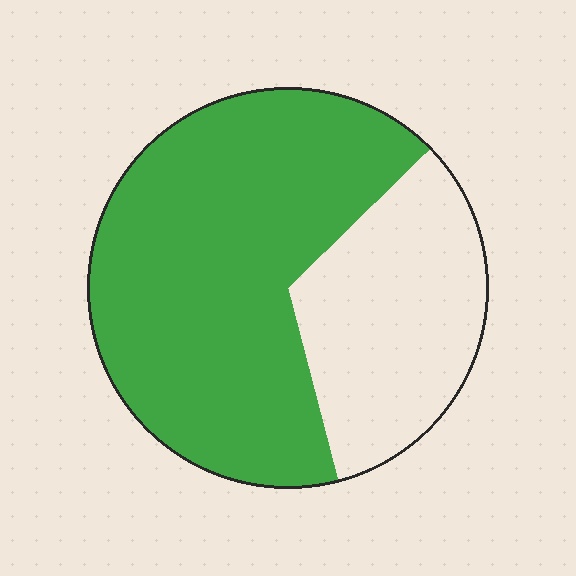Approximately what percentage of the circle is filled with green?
Approximately 65%.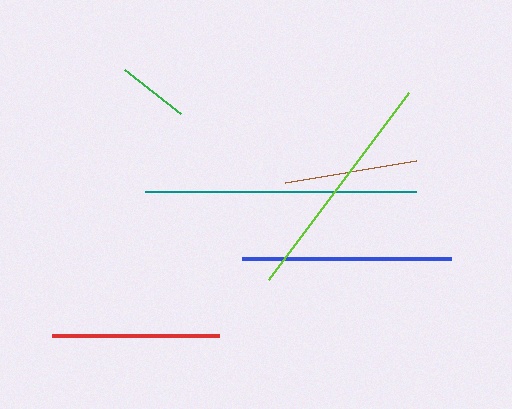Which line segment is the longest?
The teal line is the longest at approximately 272 pixels.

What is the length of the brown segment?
The brown segment is approximately 132 pixels long.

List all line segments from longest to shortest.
From longest to shortest: teal, lime, blue, red, brown, green.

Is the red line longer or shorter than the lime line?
The lime line is longer than the red line.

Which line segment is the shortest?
The green line is the shortest at approximately 71 pixels.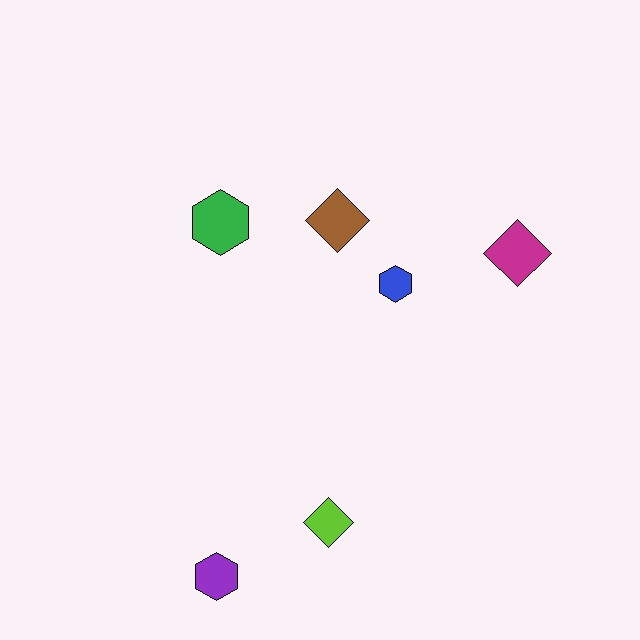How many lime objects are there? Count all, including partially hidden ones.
There is 1 lime object.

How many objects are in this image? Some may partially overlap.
There are 6 objects.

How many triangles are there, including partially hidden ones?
There are no triangles.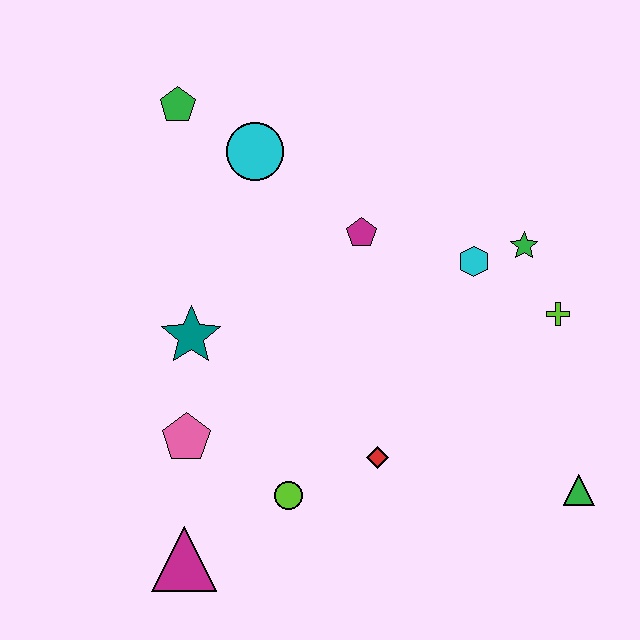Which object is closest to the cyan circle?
The green pentagon is closest to the cyan circle.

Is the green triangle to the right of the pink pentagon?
Yes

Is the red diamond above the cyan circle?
No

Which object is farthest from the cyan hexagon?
The magenta triangle is farthest from the cyan hexagon.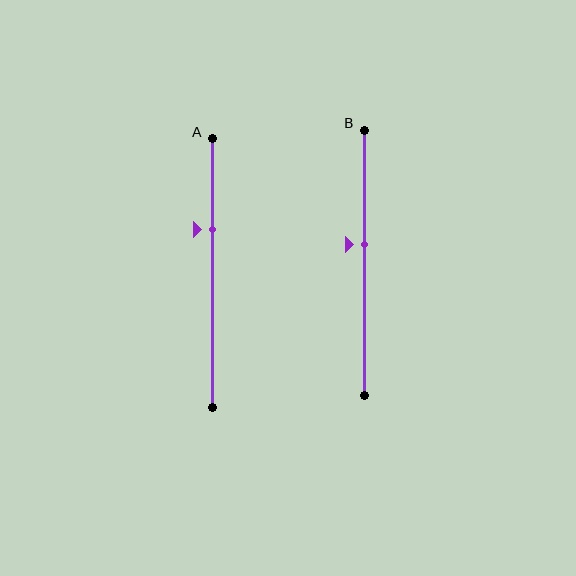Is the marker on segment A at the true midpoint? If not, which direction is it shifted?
No, the marker on segment A is shifted upward by about 16% of the segment length.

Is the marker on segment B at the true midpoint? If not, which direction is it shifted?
No, the marker on segment B is shifted upward by about 7% of the segment length.